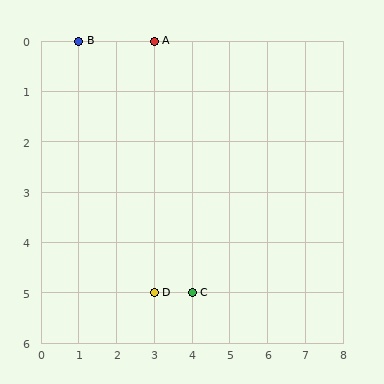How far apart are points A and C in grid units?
Points A and C are 1 column and 5 rows apart (about 5.1 grid units diagonally).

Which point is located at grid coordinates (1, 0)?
Point B is at (1, 0).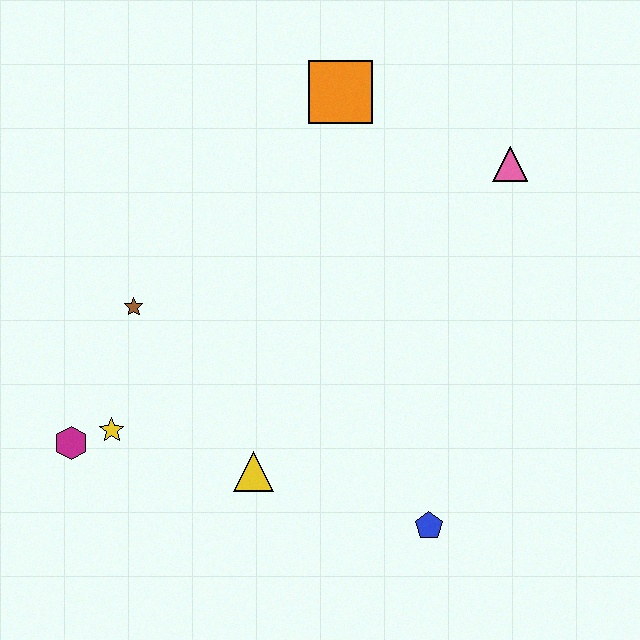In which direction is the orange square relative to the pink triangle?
The orange square is to the left of the pink triangle.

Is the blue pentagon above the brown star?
No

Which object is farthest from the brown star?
The pink triangle is farthest from the brown star.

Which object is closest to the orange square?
The pink triangle is closest to the orange square.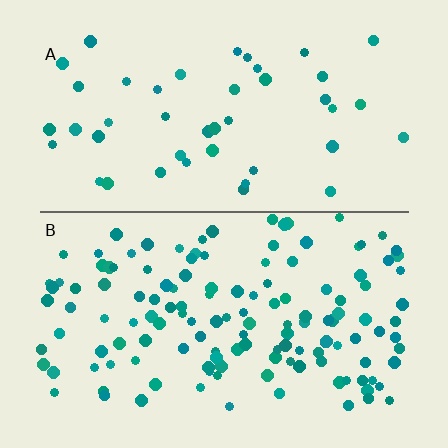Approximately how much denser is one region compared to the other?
Approximately 3.0× — region B over region A.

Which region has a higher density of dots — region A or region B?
B (the bottom).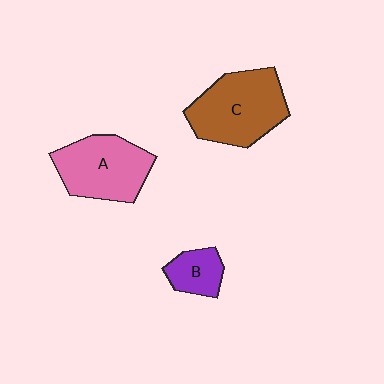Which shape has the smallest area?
Shape B (purple).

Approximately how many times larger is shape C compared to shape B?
Approximately 2.6 times.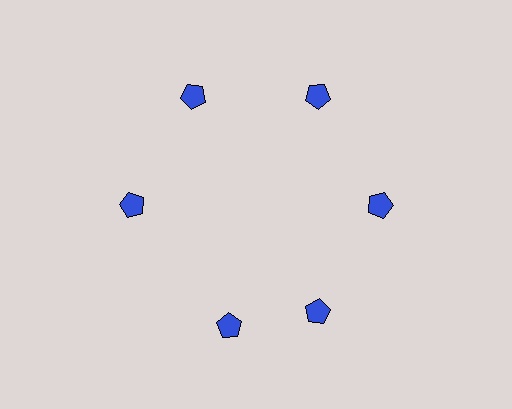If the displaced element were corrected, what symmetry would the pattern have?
It would have 6-fold rotational symmetry — the pattern would map onto itself every 60 degrees.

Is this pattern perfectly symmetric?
No. The 6 blue pentagons are arranged in a ring, but one element near the 7 o'clock position is rotated out of alignment along the ring, breaking the 6-fold rotational symmetry.